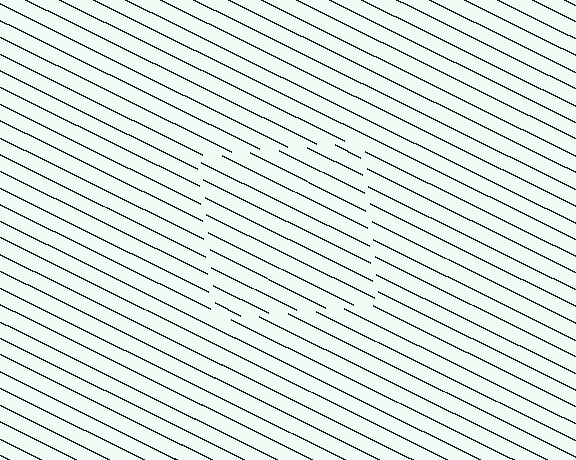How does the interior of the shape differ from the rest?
The interior of the shape contains the same grating, shifted by half a period — the contour is defined by the phase discontinuity where line-ends from the inner and outer gratings abut.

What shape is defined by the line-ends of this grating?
An illusory square. The interior of the shape contains the same grating, shifted by half a period — the contour is defined by the phase discontinuity where line-ends from the inner and outer gratings abut.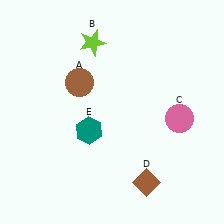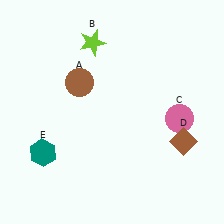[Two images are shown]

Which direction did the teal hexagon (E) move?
The teal hexagon (E) moved left.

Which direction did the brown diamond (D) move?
The brown diamond (D) moved up.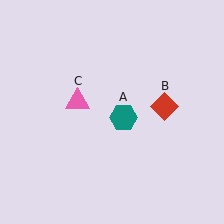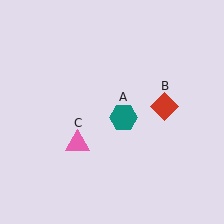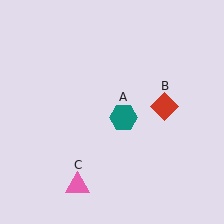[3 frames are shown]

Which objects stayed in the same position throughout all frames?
Teal hexagon (object A) and red diamond (object B) remained stationary.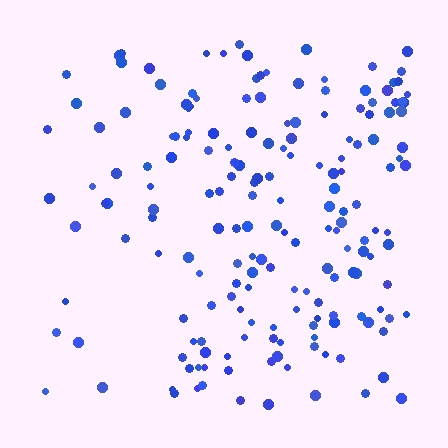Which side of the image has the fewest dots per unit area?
The left.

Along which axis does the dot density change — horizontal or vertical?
Horizontal.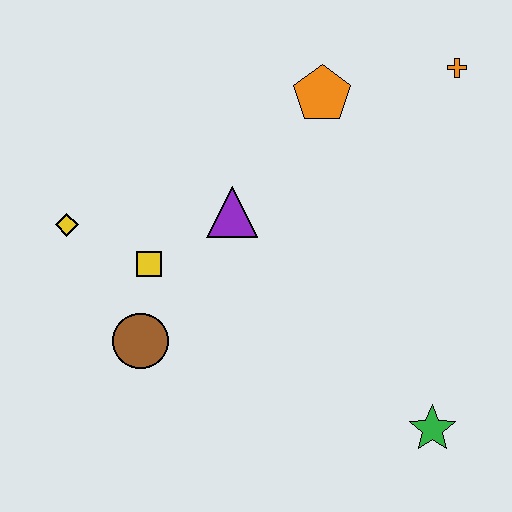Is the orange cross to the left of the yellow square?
No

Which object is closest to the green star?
The purple triangle is closest to the green star.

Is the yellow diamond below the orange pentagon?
Yes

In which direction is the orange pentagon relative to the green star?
The orange pentagon is above the green star.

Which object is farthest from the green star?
The yellow diamond is farthest from the green star.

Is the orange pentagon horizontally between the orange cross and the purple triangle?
Yes